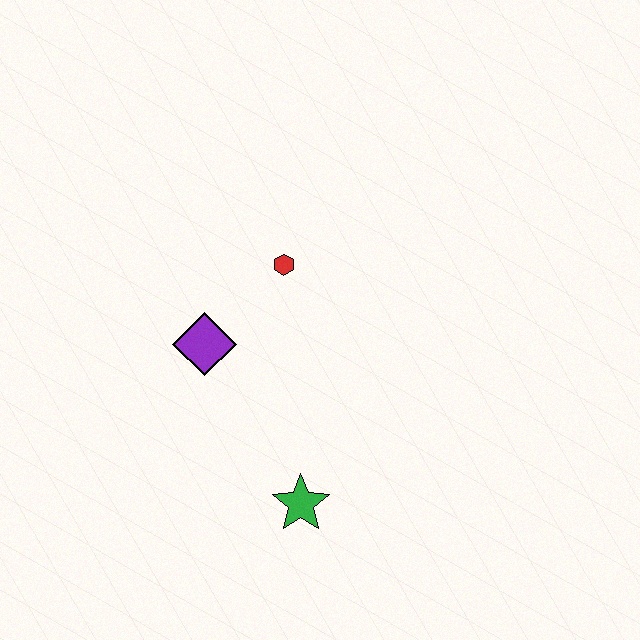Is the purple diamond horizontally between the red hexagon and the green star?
No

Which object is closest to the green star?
The purple diamond is closest to the green star.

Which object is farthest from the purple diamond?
The green star is farthest from the purple diamond.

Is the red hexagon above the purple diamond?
Yes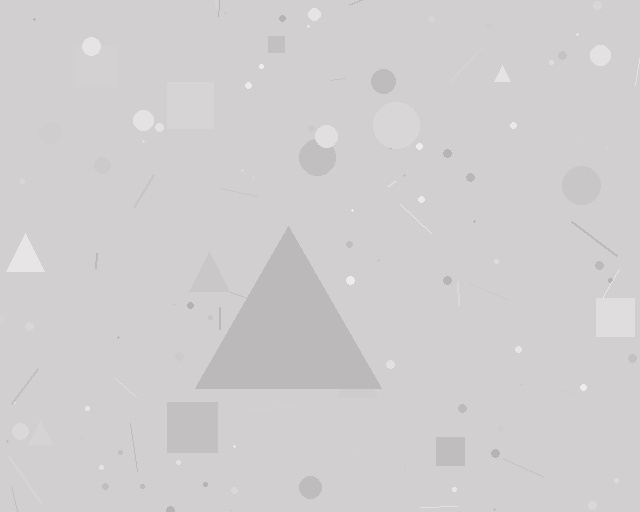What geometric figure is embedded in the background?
A triangle is embedded in the background.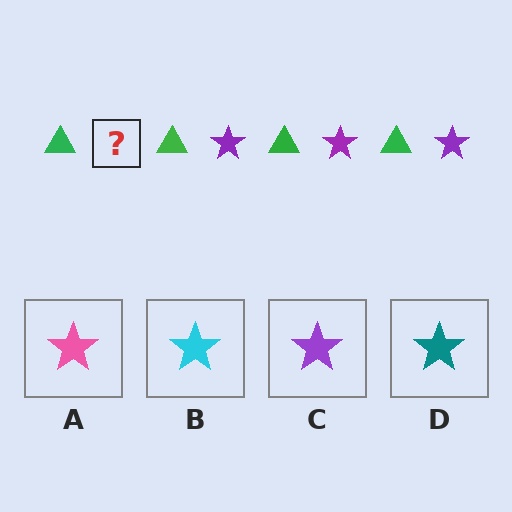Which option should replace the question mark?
Option C.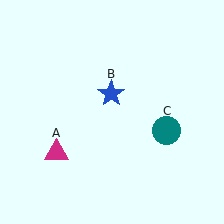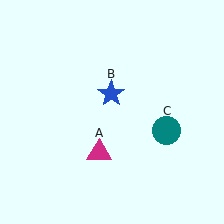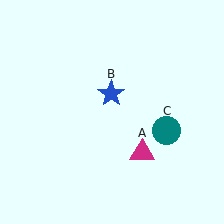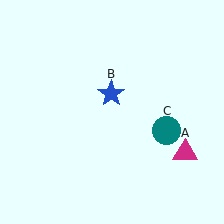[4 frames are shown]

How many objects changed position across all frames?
1 object changed position: magenta triangle (object A).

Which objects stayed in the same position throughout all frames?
Blue star (object B) and teal circle (object C) remained stationary.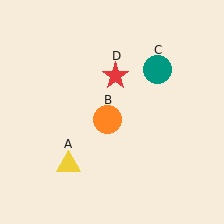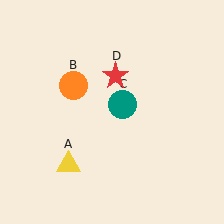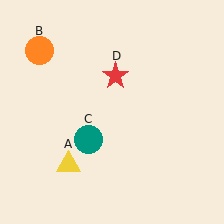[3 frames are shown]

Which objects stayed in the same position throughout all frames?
Yellow triangle (object A) and red star (object D) remained stationary.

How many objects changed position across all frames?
2 objects changed position: orange circle (object B), teal circle (object C).